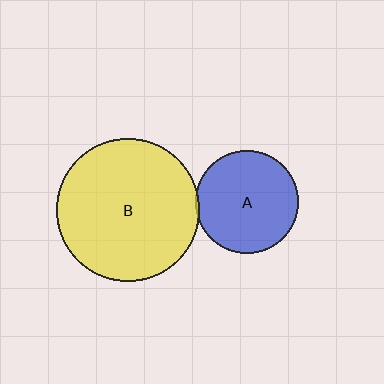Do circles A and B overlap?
Yes.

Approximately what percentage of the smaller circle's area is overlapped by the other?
Approximately 5%.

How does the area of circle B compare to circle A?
Approximately 1.9 times.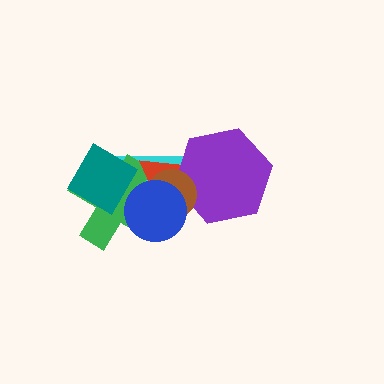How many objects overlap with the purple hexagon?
3 objects overlap with the purple hexagon.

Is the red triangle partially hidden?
Yes, it is partially covered by another shape.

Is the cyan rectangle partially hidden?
Yes, it is partially covered by another shape.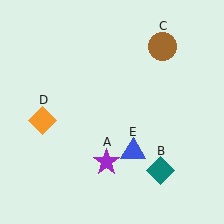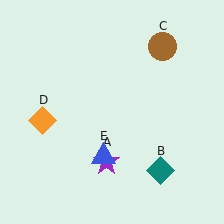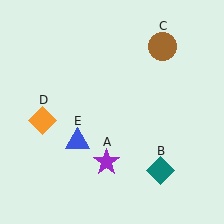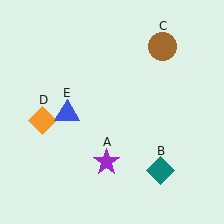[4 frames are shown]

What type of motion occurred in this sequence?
The blue triangle (object E) rotated clockwise around the center of the scene.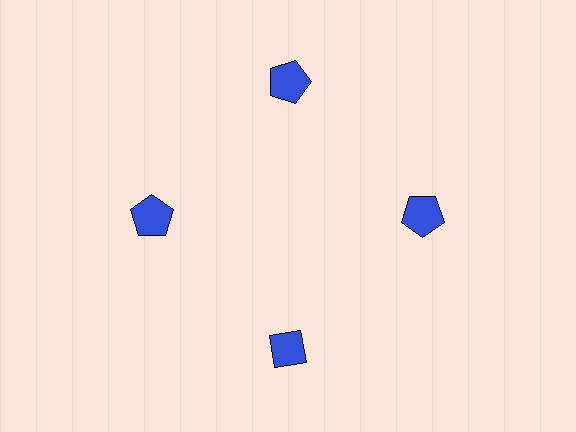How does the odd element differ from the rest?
It has a different shape: diamond instead of pentagon.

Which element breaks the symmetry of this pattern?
The blue diamond at roughly the 6 o'clock position breaks the symmetry. All other shapes are blue pentagons.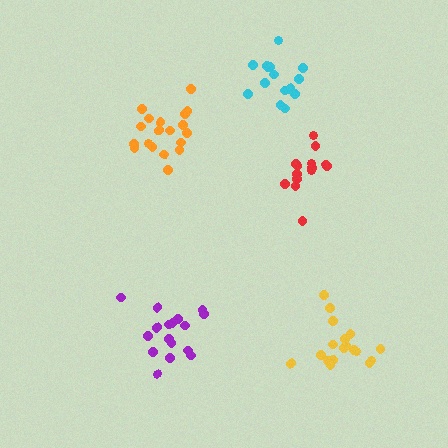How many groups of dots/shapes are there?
There are 5 groups.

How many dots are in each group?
Group 1: 18 dots, Group 2: 14 dots, Group 3: 17 dots, Group 4: 20 dots, Group 5: 15 dots (84 total).